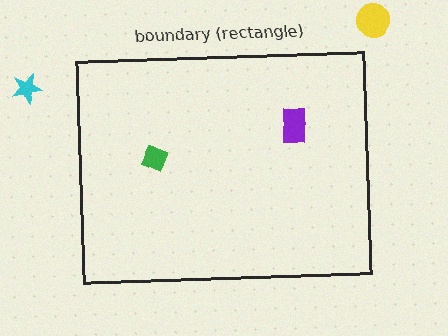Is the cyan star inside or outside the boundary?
Outside.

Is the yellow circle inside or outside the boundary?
Outside.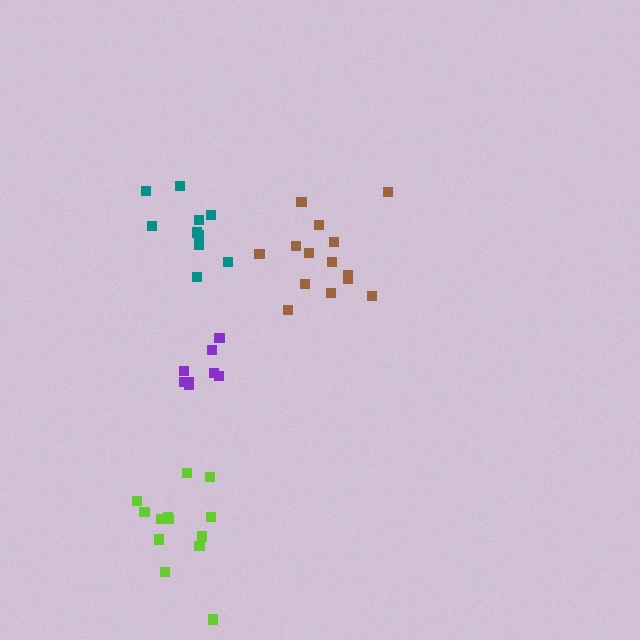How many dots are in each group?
Group 1: 8 dots, Group 2: 10 dots, Group 3: 14 dots, Group 4: 13 dots (45 total).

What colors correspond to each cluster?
The clusters are colored: purple, teal, brown, lime.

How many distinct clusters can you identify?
There are 4 distinct clusters.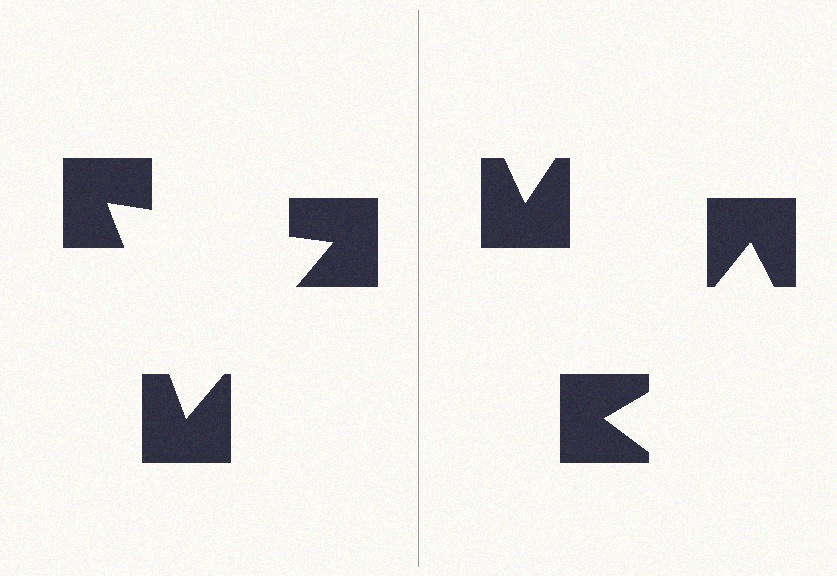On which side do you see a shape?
An illusory triangle appears on the left side. On the right side the wedge cuts are rotated, so no coherent shape forms.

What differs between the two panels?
The notched squares are positioned identically on both sides; only the wedge orientations differ. On the left they align to a triangle; on the right they are misaligned.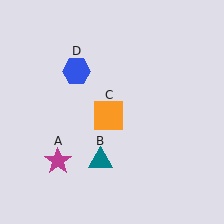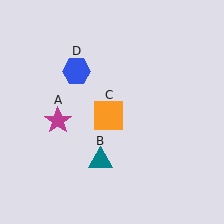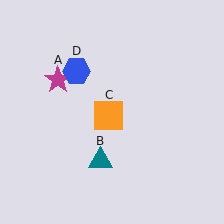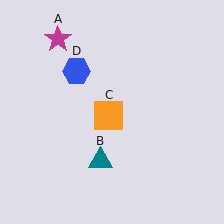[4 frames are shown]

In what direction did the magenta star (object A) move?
The magenta star (object A) moved up.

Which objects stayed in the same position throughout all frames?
Teal triangle (object B) and orange square (object C) and blue hexagon (object D) remained stationary.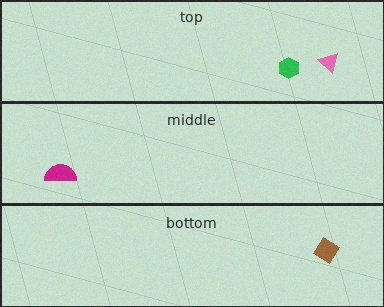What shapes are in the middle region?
The magenta semicircle.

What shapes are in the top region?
The pink triangle, the green hexagon.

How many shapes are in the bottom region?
1.